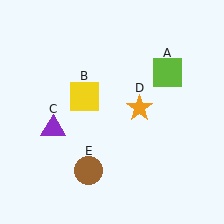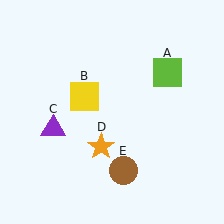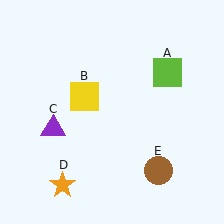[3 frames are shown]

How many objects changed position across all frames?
2 objects changed position: orange star (object D), brown circle (object E).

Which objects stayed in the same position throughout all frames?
Lime square (object A) and yellow square (object B) and purple triangle (object C) remained stationary.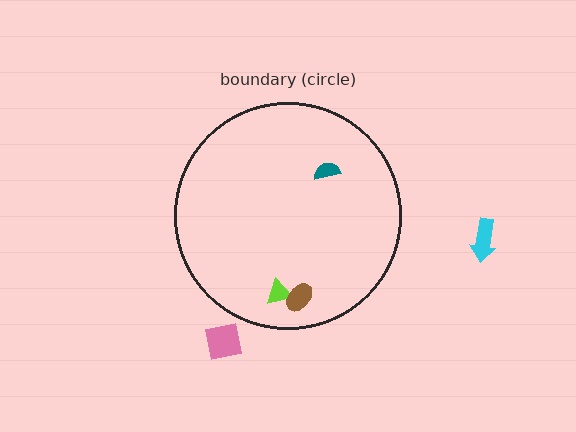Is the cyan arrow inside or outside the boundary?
Outside.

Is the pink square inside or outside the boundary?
Outside.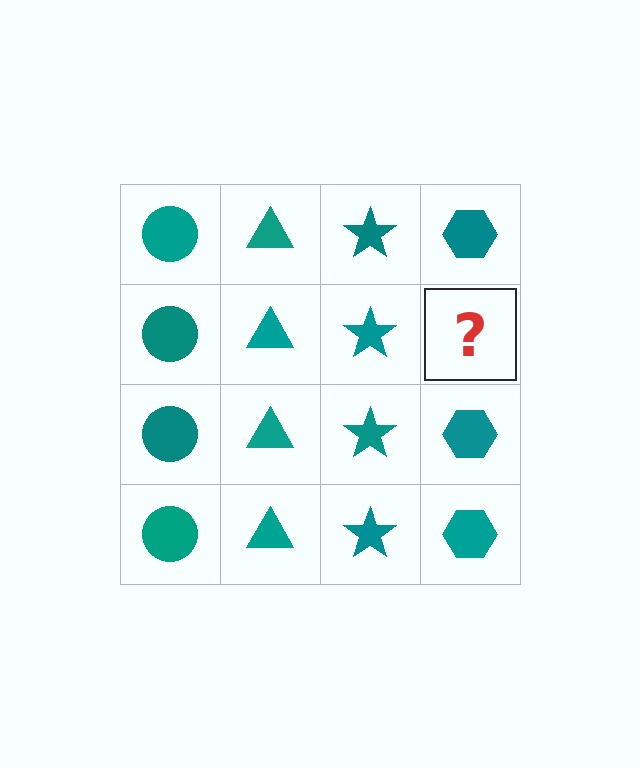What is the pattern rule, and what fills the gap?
The rule is that each column has a consistent shape. The gap should be filled with a teal hexagon.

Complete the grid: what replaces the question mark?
The question mark should be replaced with a teal hexagon.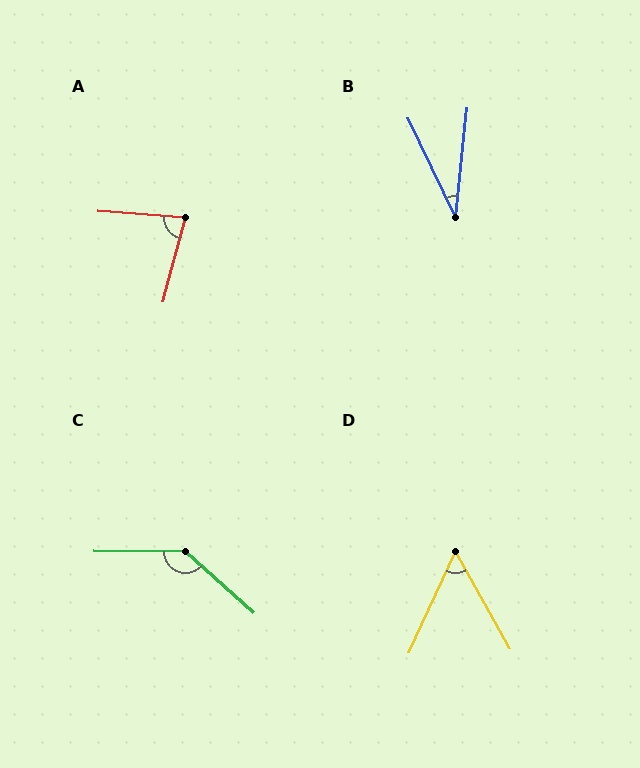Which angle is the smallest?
B, at approximately 31 degrees.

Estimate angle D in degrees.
Approximately 54 degrees.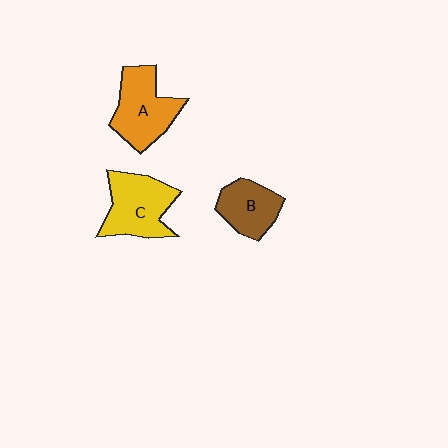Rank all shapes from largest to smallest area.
From largest to smallest: C (yellow), A (orange), B (brown).